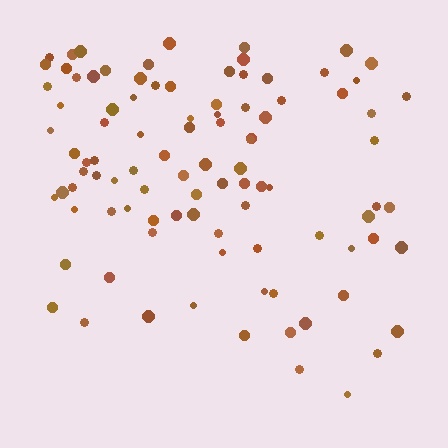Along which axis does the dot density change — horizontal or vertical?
Vertical.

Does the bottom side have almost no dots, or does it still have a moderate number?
Still a moderate number, just noticeably fewer than the top.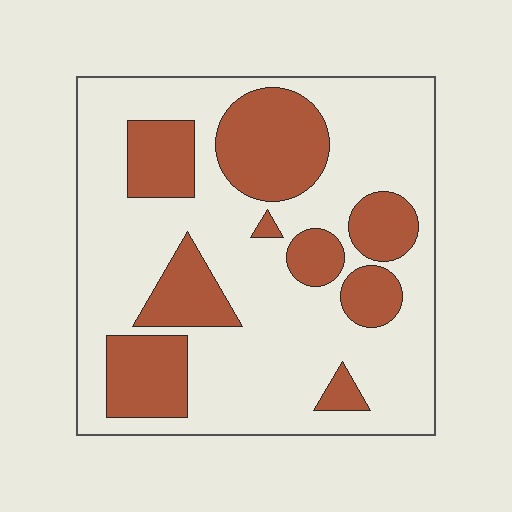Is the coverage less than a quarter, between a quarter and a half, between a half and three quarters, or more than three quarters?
Between a quarter and a half.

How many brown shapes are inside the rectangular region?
9.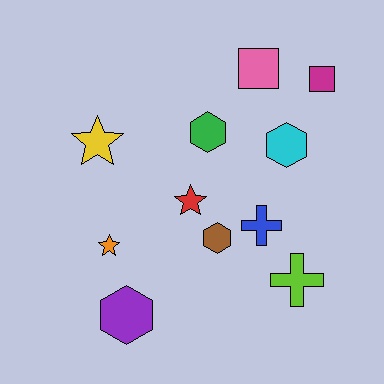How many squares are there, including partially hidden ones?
There are 2 squares.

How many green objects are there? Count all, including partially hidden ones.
There is 1 green object.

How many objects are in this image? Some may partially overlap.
There are 11 objects.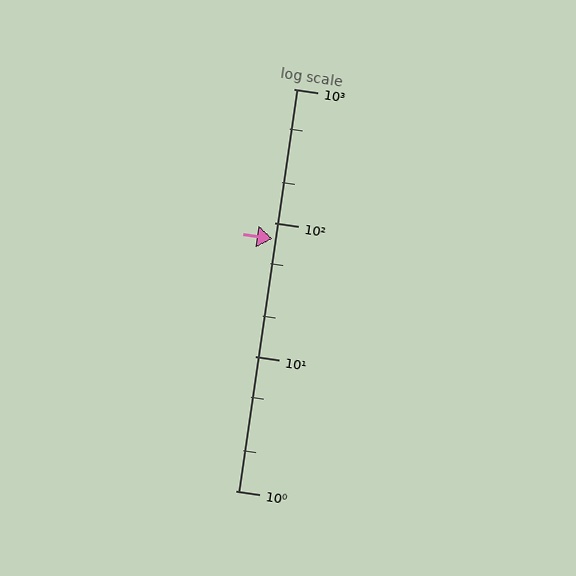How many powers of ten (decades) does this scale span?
The scale spans 3 decades, from 1 to 1000.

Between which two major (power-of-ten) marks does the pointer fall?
The pointer is between 10 and 100.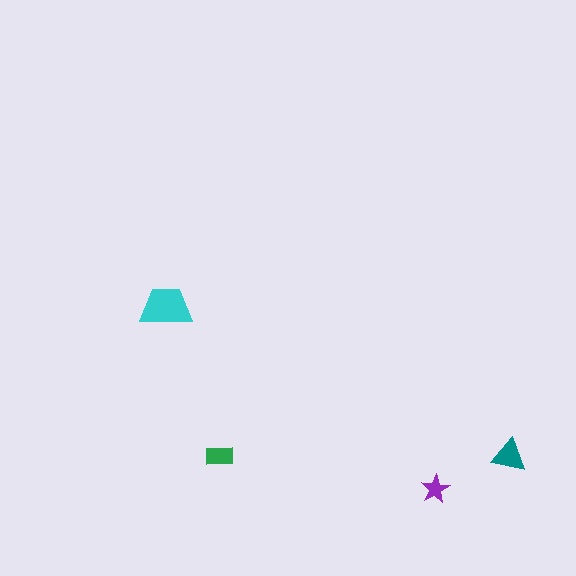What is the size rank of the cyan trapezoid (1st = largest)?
1st.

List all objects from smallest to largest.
The purple star, the green rectangle, the teal triangle, the cyan trapezoid.